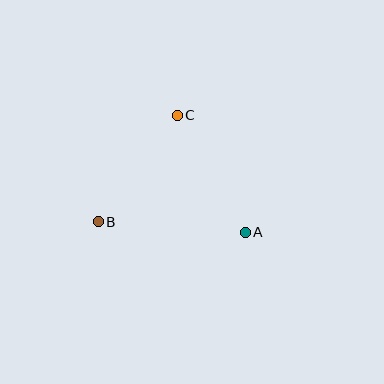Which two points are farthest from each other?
Points A and B are farthest from each other.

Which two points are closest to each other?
Points B and C are closest to each other.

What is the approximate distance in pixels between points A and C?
The distance between A and C is approximately 135 pixels.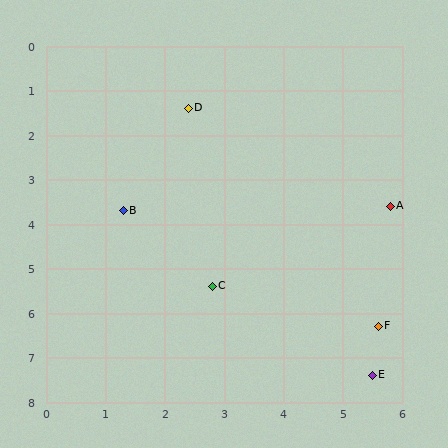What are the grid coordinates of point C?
Point C is at approximately (2.8, 5.4).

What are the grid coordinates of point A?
Point A is at approximately (5.8, 3.6).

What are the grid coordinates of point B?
Point B is at approximately (1.3, 3.7).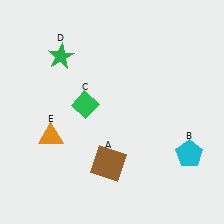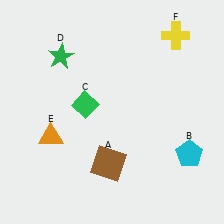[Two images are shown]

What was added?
A yellow cross (F) was added in Image 2.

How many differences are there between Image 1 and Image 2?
There is 1 difference between the two images.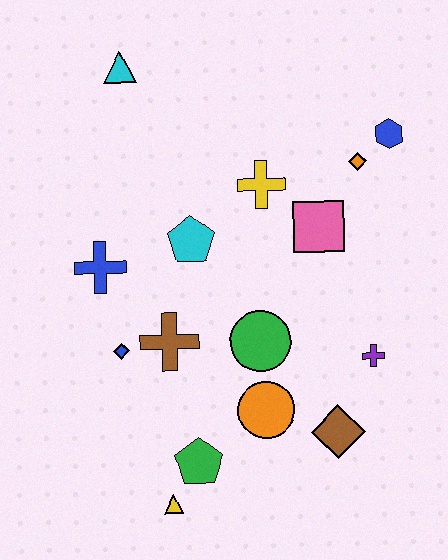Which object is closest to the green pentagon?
The yellow triangle is closest to the green pentagon.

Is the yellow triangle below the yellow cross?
Yes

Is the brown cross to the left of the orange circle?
Yes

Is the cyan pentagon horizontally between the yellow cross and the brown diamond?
No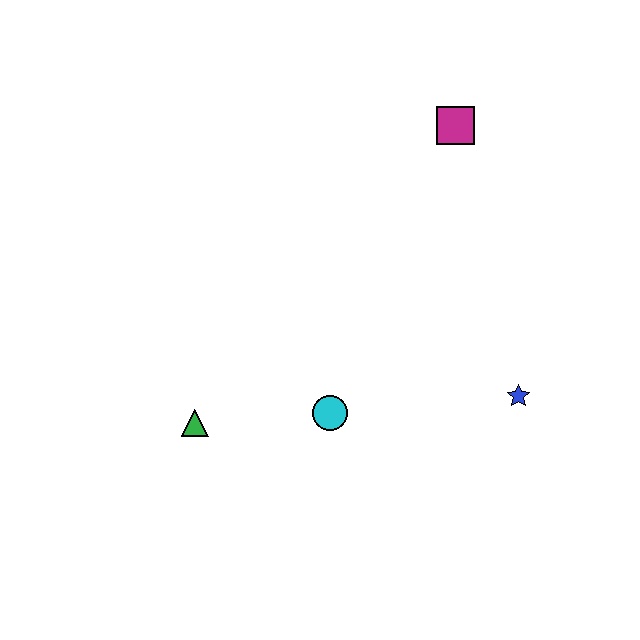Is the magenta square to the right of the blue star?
No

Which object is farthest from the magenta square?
The green triangle is farthest from the magenta square.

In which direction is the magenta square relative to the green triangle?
The magenta square is above the green triangle.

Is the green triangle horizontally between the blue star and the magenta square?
No